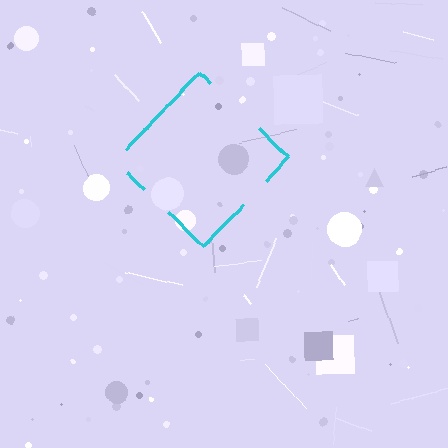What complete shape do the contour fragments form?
The contour fragments form a diamond.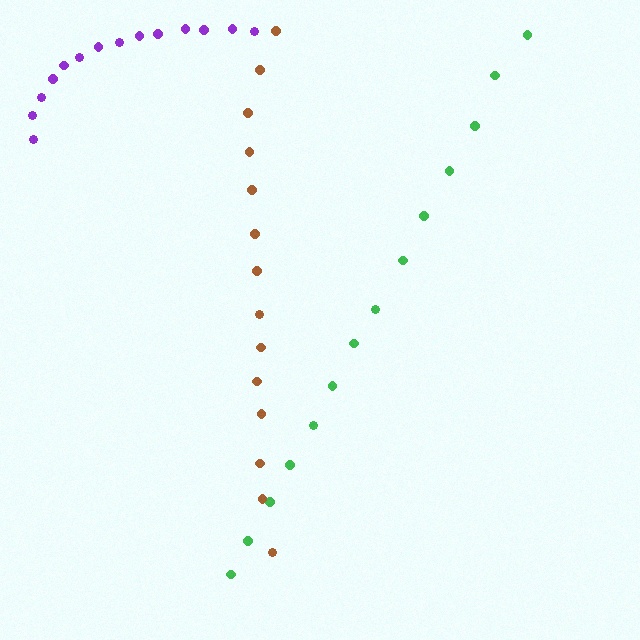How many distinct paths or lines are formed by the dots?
There are 3 distinct paths.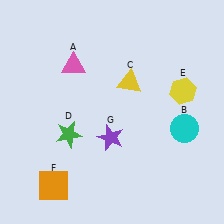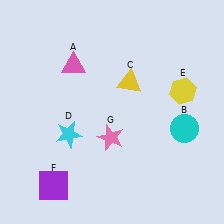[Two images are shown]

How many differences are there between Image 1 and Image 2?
There are 3 differences between the two images.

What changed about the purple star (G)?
In Image 1, G is purple. In Image 2, it changed to pink.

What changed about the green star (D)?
In Image 1, D is green. In Image 2, it changed to cyan.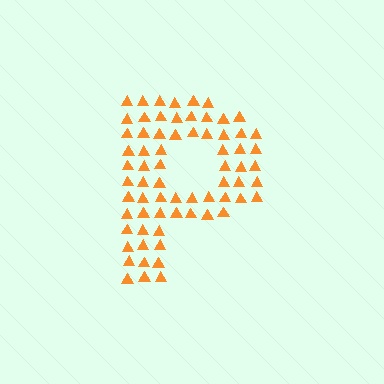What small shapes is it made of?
It is made of small triangles.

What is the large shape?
The large shape is the letter P.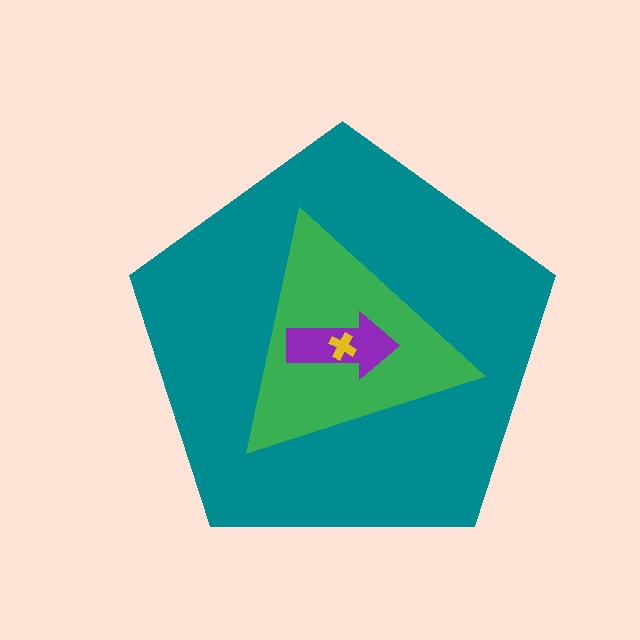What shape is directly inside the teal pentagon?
The green triangle.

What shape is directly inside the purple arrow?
The yellow cross.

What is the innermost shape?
The yellow cross.